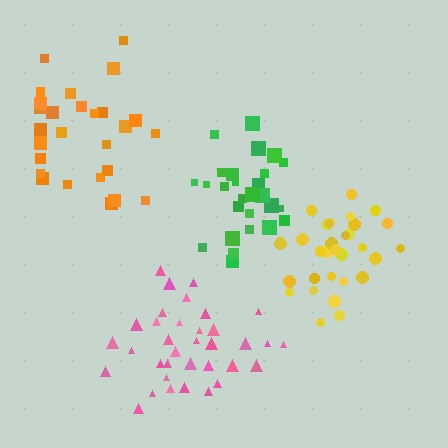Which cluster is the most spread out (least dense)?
Orange.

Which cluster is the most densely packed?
Green.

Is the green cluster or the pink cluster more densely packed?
Green.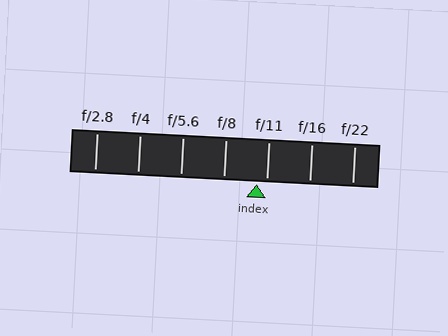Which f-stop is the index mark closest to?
The index mark is closest to f/11.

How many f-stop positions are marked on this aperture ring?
There are 7 f-stop positions marked.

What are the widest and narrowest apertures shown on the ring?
The widest aperture shown is f/2.8 and the narrowest is f/22.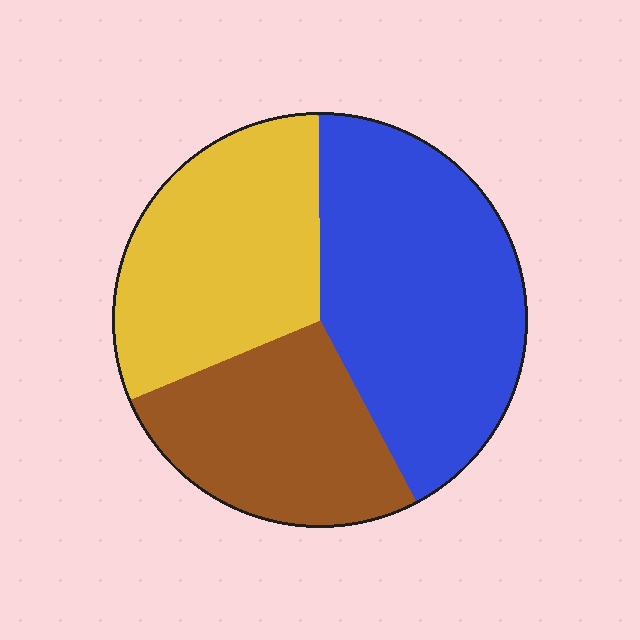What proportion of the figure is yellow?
Yellow covers about 30% of the figure.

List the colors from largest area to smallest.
From largest to smallest: blue, yellow, brown.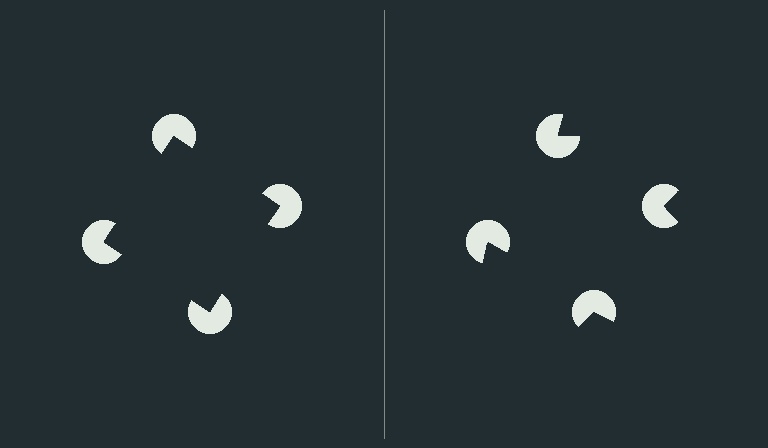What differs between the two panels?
The pac-man discs are positioned identically on both sides; only the wedge orientations differ. On the left they align to a square; on the right they are misaligned.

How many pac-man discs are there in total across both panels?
8 — 4 on each side.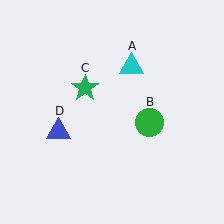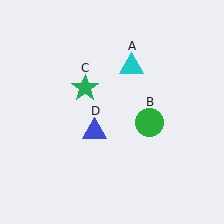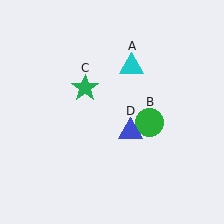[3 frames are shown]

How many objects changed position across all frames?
1 object changed position: blue triangle (object D).